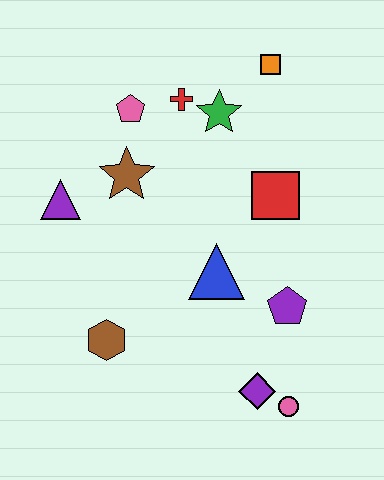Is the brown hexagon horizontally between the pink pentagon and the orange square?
No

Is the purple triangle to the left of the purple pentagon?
Yes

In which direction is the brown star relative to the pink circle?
The brown star is above the pink circle.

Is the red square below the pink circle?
No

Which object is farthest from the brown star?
The pink circle is farthest from the brown star.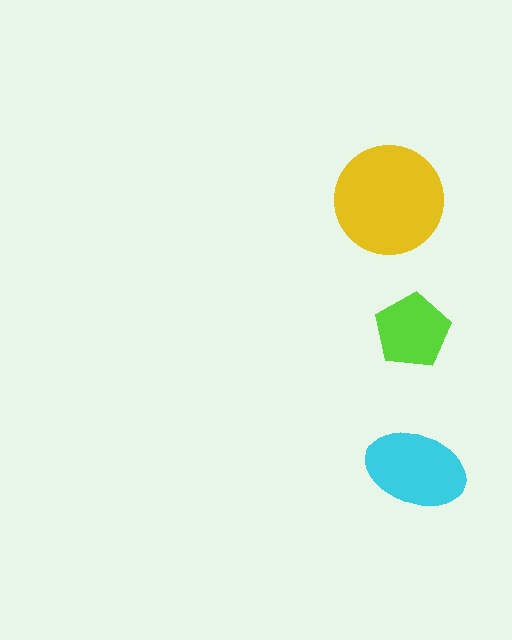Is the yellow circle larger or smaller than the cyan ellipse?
Larger.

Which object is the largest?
The yellow circle.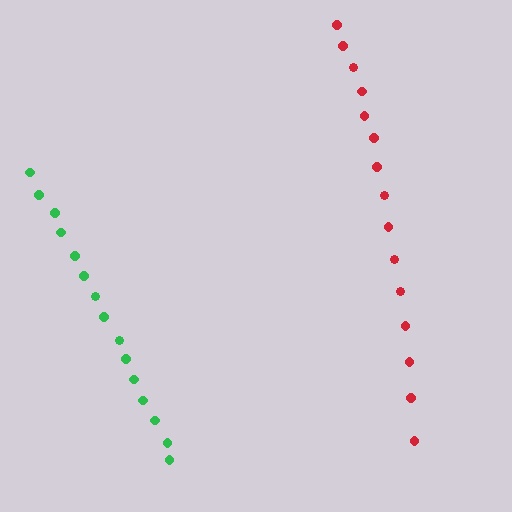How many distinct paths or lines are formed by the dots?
There are 2 distinct paths.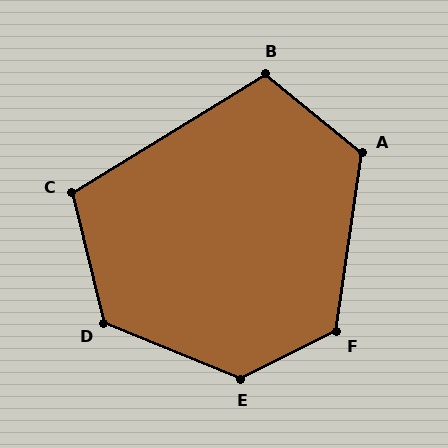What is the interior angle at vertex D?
Approximately 126 degrees (obtuse).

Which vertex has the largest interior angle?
E, at approximately 132 degrees.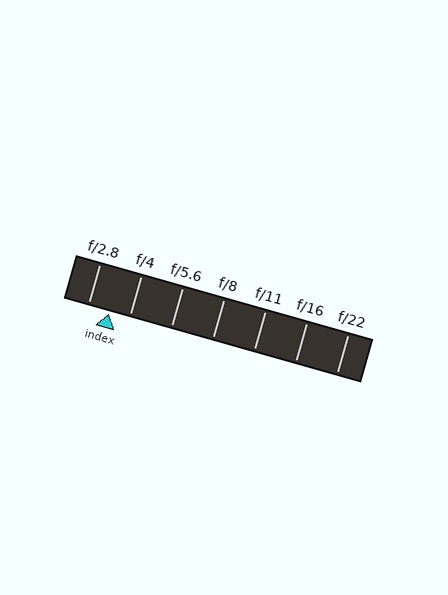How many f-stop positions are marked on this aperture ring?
There are 7 f-stop positions marked.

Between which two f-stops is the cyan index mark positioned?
The index mark is between f/2.8 and f/4.